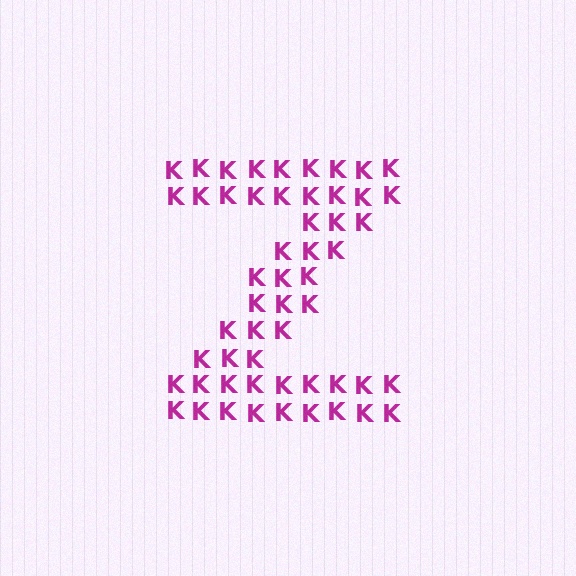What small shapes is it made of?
It is made of small letter K's.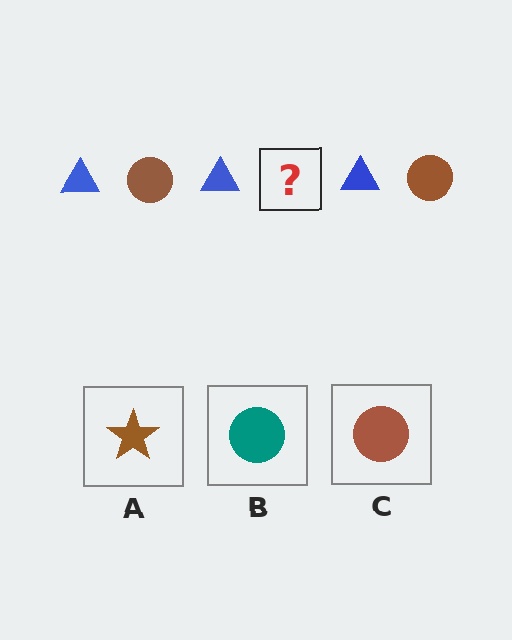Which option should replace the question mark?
Option C.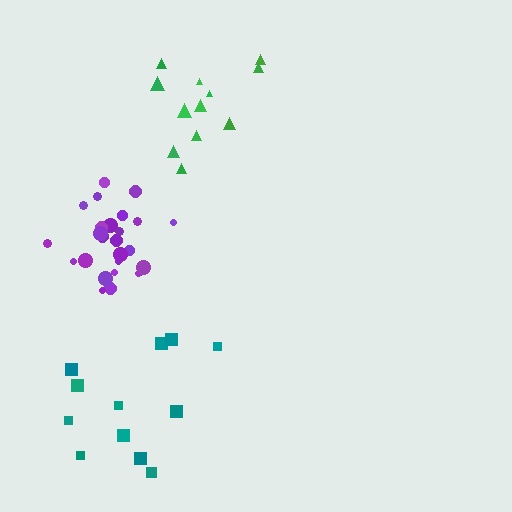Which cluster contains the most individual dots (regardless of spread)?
Purple (27).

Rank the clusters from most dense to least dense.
purple, green, teal.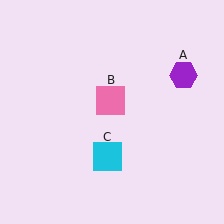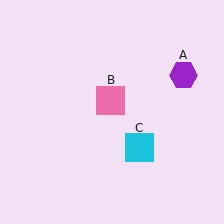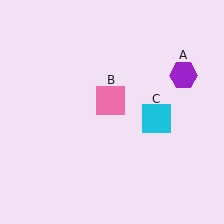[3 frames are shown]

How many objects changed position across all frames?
1 object changed position: cyan square (object C).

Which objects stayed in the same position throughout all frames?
Purple hexagon (object A) and pink square (object B) remained stationary.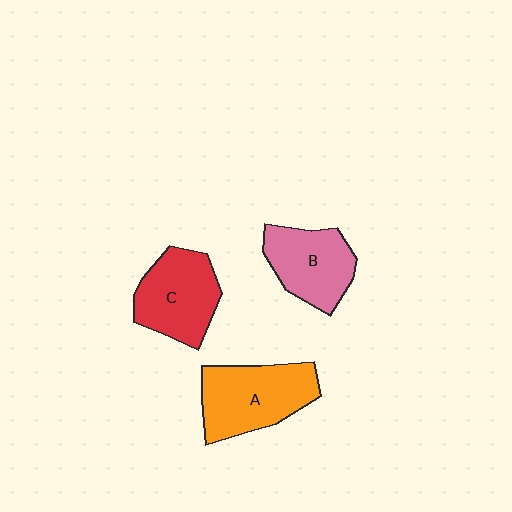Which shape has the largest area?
Shape A (orange).